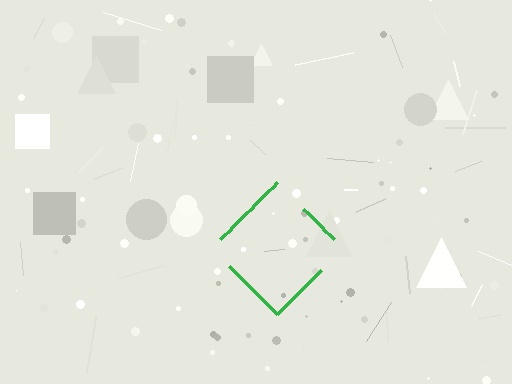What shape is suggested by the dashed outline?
The dashed outline suggests a diamond.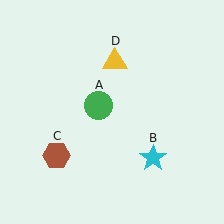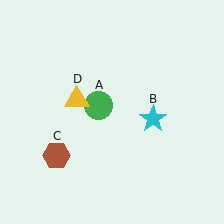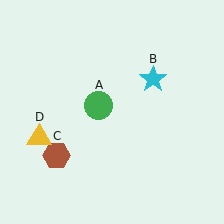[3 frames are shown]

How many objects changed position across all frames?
2 objects changed position: cyan star (object B), yellow triangle (object D).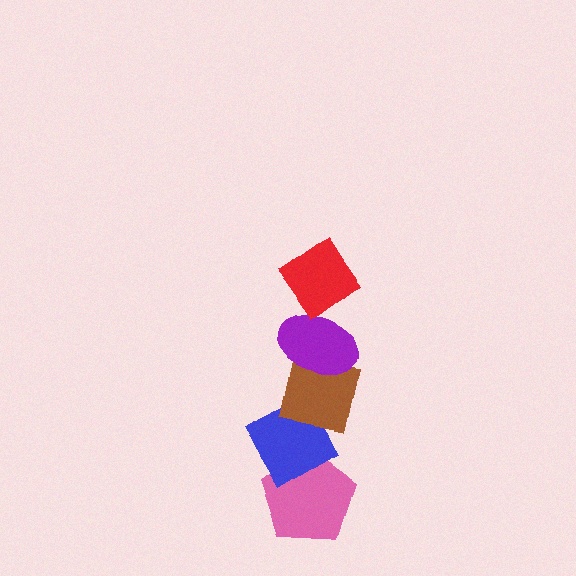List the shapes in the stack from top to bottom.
From top to bottom: the red diamond, the purple ellipse, the brown square, the blue diamond, the pink pentagon.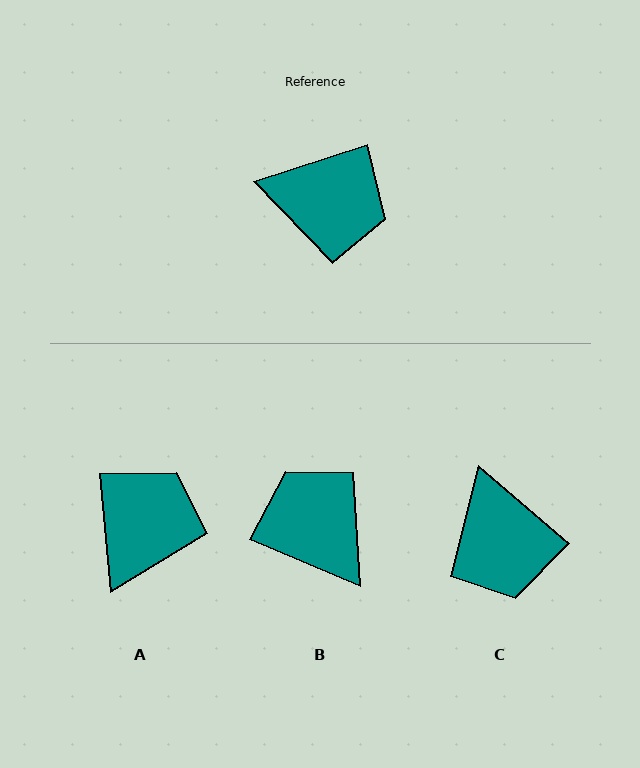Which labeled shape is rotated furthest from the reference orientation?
B, about 139 degrees away.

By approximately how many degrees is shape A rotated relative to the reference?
Approximately 77 degrees counter-clockwise.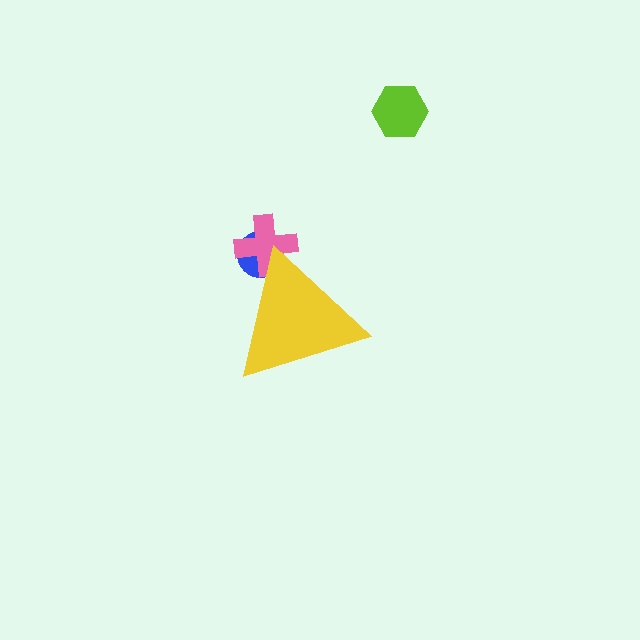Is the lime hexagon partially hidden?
No, the lime hexagon is fully visible.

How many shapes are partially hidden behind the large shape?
2 shapes are partially hidden.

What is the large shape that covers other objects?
A yellow triangle.